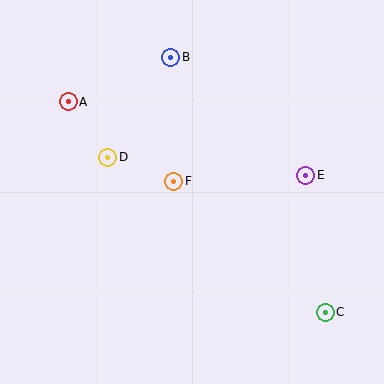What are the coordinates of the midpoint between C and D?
The midpoint between C and D is at (217, 235).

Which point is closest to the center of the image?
Point F at (174, 181) is closest to the center.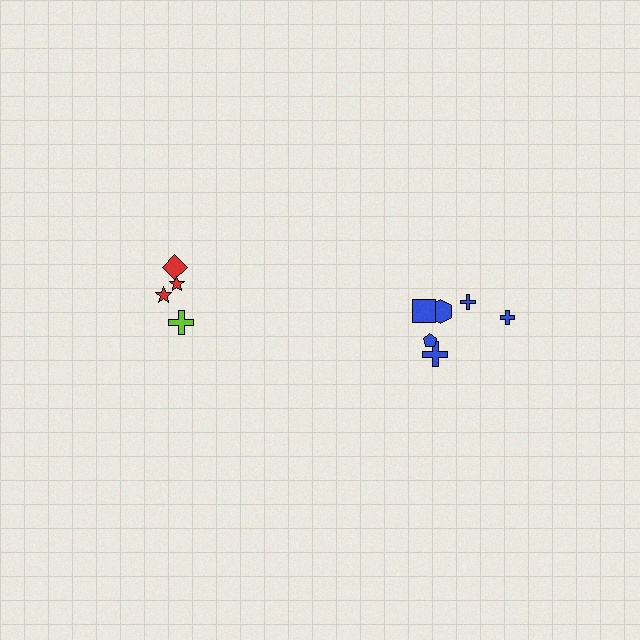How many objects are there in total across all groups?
There are 10 objects.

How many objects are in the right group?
There are 6 objects.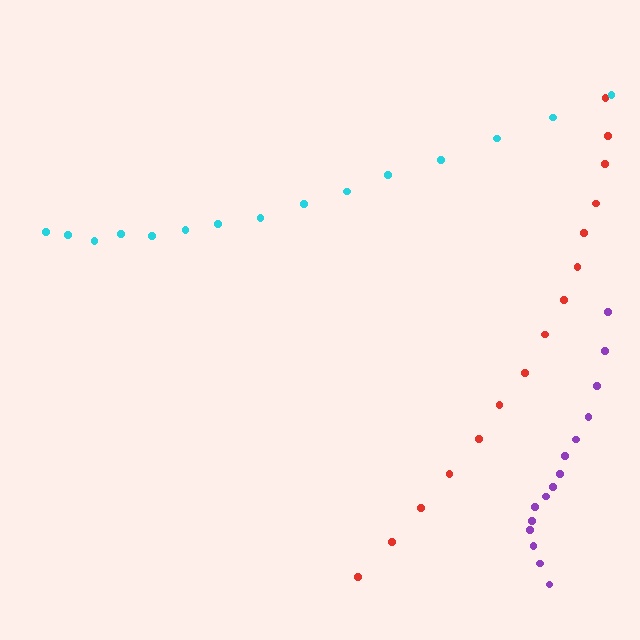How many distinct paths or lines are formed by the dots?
There are 3 distinct paths.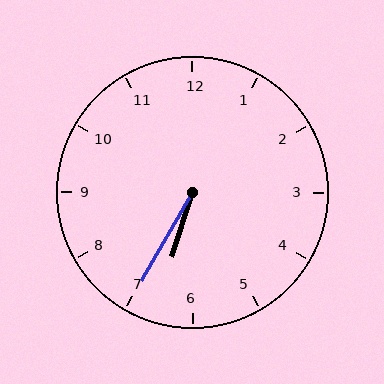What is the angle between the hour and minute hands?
Approximately 12 degrees.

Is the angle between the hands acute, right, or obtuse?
It is acute.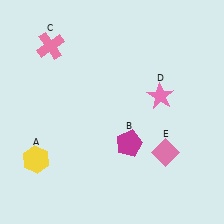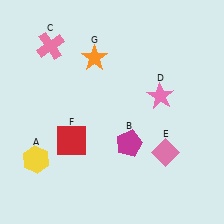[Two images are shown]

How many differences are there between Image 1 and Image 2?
There are 2 differences between the two images.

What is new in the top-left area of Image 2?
An orange star (G) was added in the top-left area of Image 2.